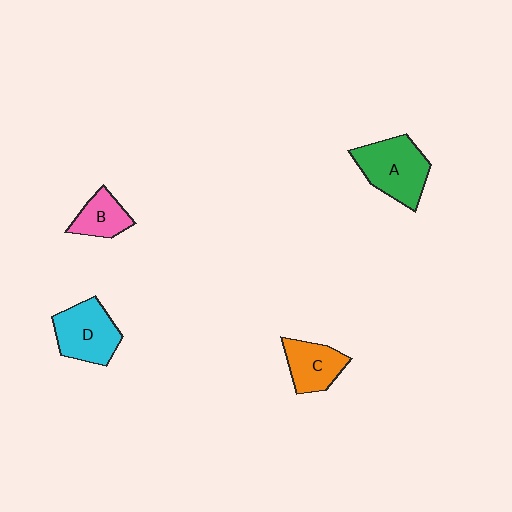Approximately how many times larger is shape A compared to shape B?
Approximately 1.8 times.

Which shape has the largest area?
Shape A (green).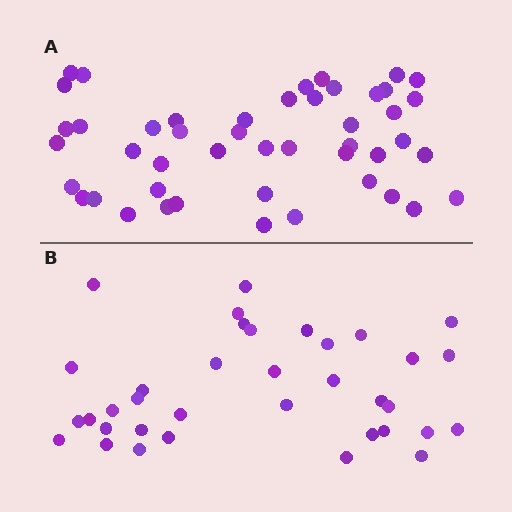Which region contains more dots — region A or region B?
Region A (the top region) has more dots.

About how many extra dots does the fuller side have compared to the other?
Region A has roughly 12 or so more dots than region B.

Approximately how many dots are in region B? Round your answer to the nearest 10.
About 40 dots. (The exact count is 36, which rounds to 40.)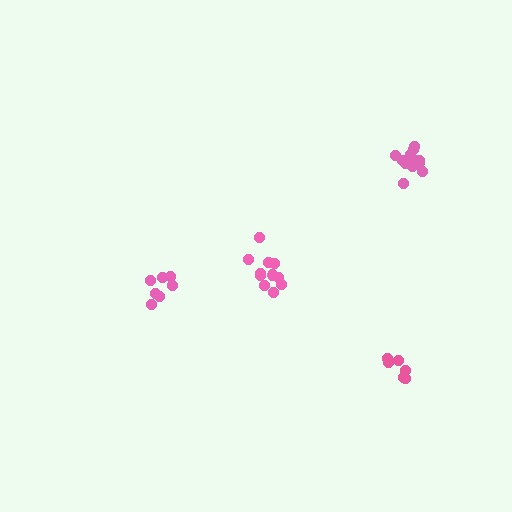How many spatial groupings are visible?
There are 4 spatial groupings.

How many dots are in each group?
Group 1: 7 dots, Group 2: 12 dots, Group 3: 6 dots, Group 4: 11 dots (36 total).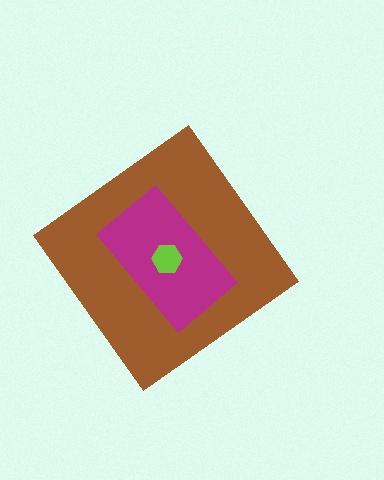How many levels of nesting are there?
3.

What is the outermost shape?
The brown diamond.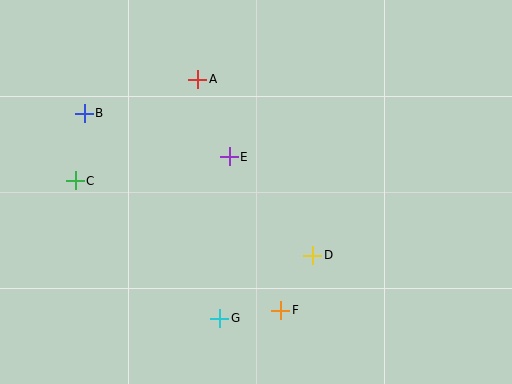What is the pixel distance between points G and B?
The distance between G and B is 246 pixels.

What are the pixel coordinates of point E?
Point E is at (229, 157).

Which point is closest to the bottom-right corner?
Point D is closest to the bottom-right corner.